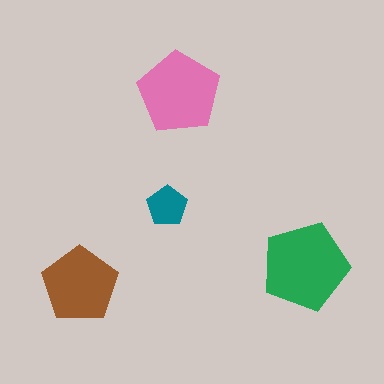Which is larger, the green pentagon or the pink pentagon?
The green one.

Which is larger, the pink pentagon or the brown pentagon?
The pink one.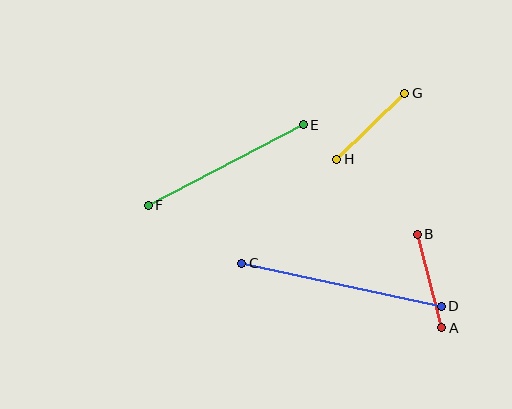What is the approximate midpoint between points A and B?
The midpoint is at approximately (430, 281) pixels.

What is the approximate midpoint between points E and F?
The midpoint is at approximately (226, 165) pixels.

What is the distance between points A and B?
The distance is approximately 96 pixels.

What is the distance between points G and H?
The distance is approximately 95 pixels.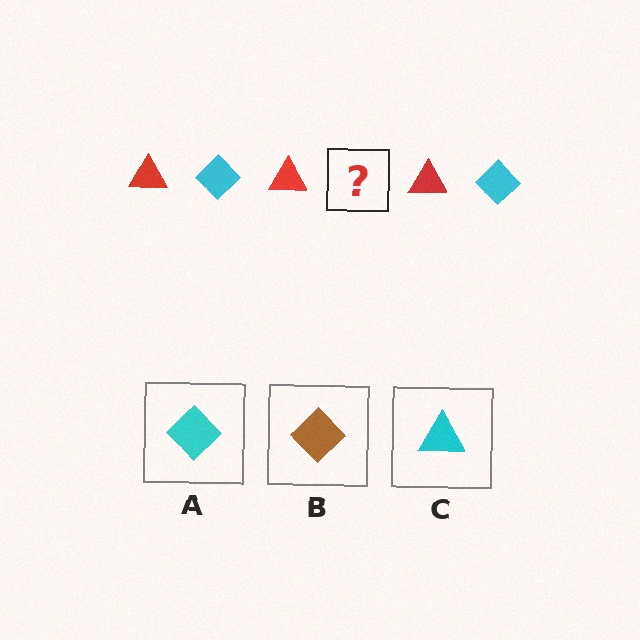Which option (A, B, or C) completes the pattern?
A.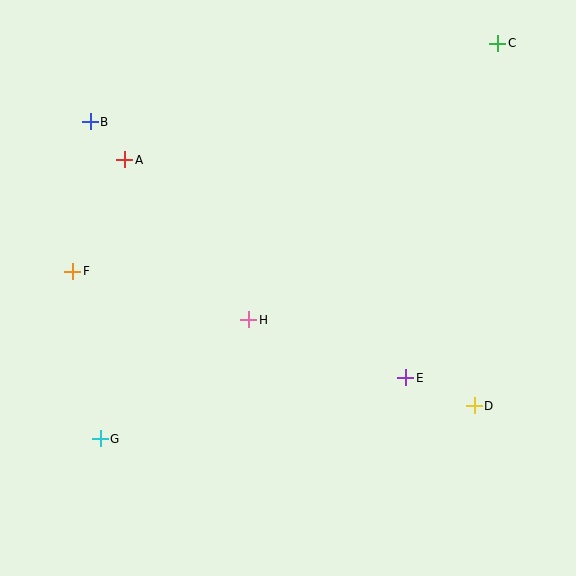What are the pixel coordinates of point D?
Point D is at (474, 406).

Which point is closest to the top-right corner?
Point C is closest to the top-right corner.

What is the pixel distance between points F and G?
The distance between F and G is 170 pixels.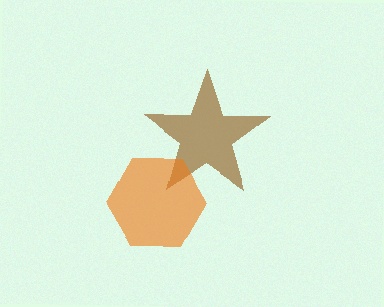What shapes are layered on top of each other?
The layered shapes are: a brown star, an orange hexagon.